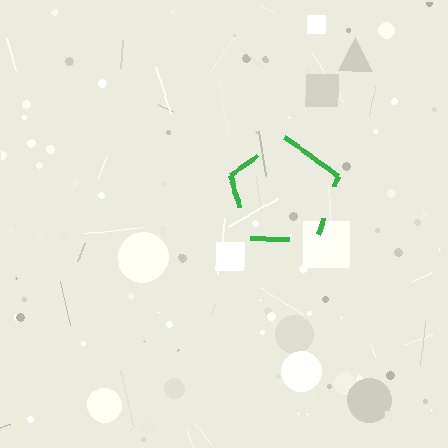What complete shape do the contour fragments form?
The contour fragments form a pentagon.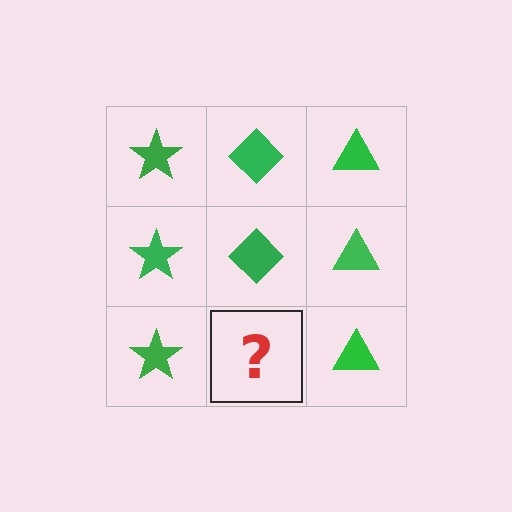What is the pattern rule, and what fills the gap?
The rule is that each column has a consistent shape. The gap should be filled with a green diamond.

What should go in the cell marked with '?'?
The missing cell should contain a green diamond.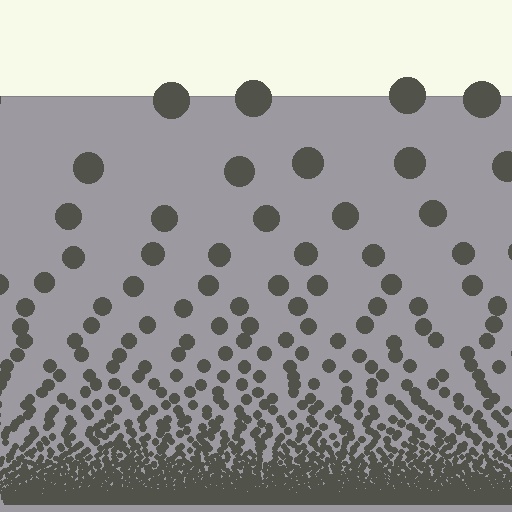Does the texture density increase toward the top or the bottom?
Density increases toward the bottom.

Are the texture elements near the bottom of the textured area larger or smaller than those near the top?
Smaller. The gradient is inverted — elements near the bottom are smaller and denser.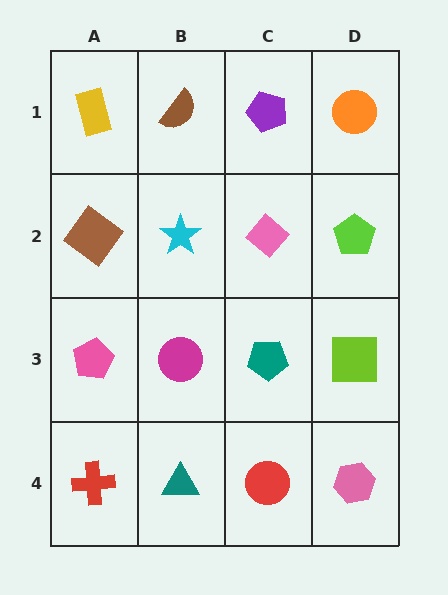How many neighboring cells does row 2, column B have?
4.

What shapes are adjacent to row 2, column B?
A brown semicircle (row 1, column B), a magenta circle (row 3, column B), a brown diamond (row 2, column A), a pink diamond (row 2, column C).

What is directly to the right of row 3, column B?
A teal pentagon.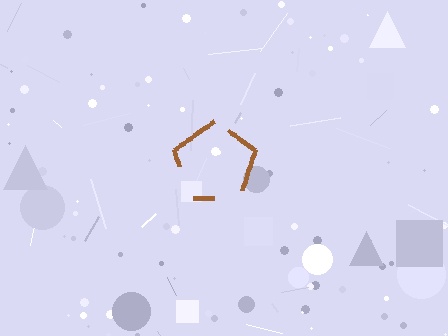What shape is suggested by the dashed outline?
The dashed outline suggests a pentagon.